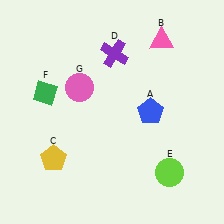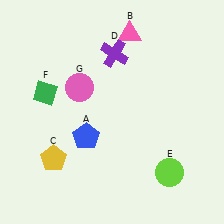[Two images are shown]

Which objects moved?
The objects that moved are: the blue pentagon (A), the pink triangle (B).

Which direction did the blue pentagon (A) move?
The blue pentagon (A) moved left.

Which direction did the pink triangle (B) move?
The pink triangle (B) moved left.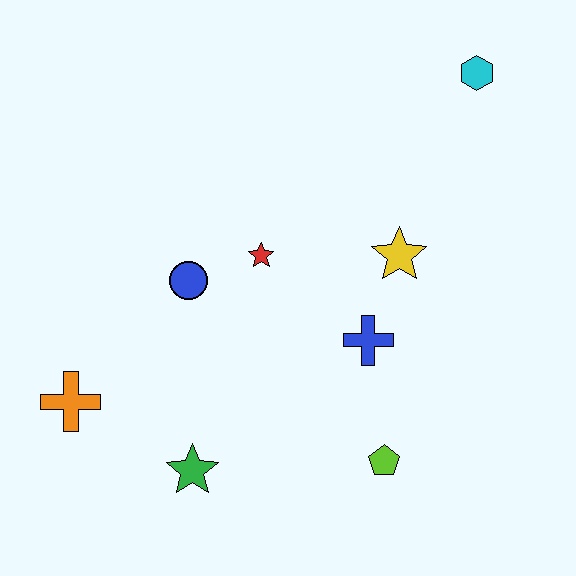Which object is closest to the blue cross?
The yellow star is closest to the blue cross.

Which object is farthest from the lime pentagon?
The cyan hexagon is farthest from the lime pentagon.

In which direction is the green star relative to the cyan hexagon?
The green star is below the cyan hexagon.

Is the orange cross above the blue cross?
No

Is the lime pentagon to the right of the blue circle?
Yes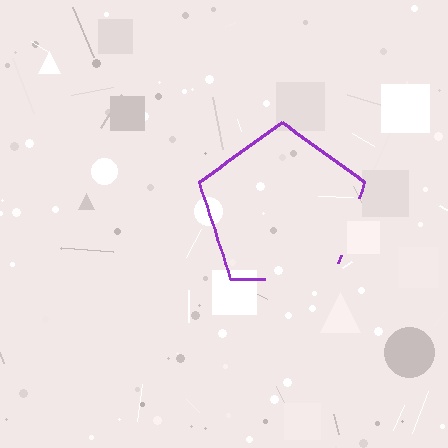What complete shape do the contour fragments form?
The contour fragments form a pentagon.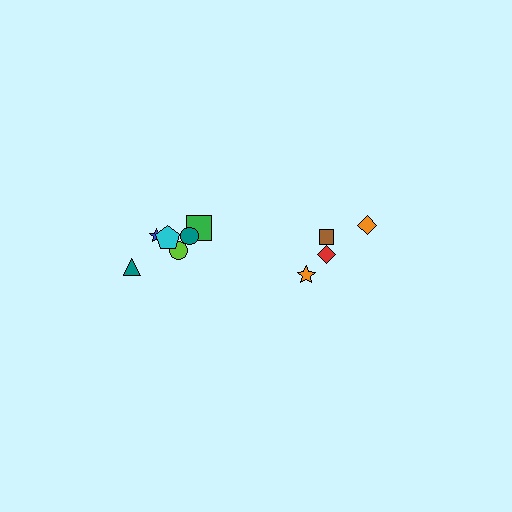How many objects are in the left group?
There are 6 objects.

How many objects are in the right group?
There are 4 objects.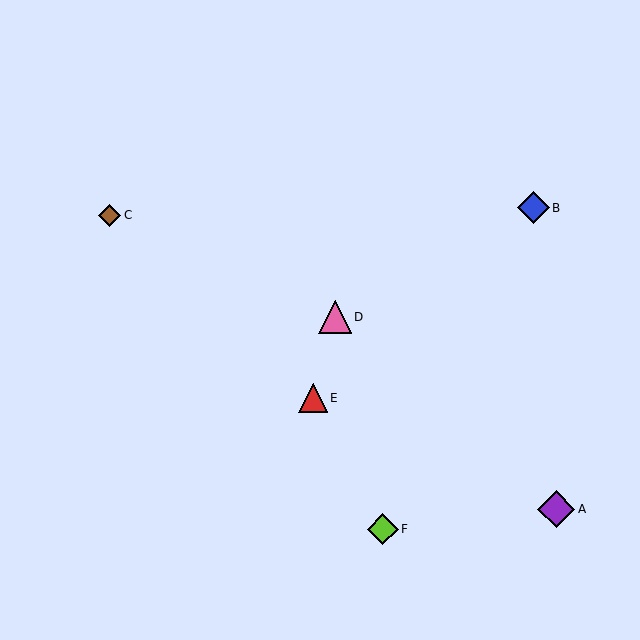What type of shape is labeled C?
Shape C is a brown diamond.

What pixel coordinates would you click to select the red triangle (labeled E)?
Click at (313, 398) to select the red triangle E.